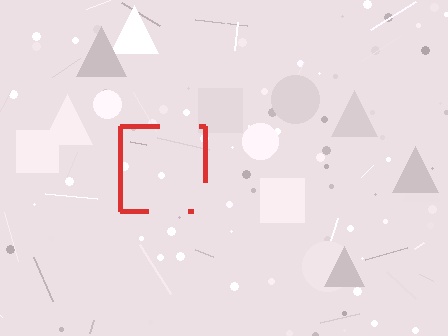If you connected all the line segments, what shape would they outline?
They would outline a square.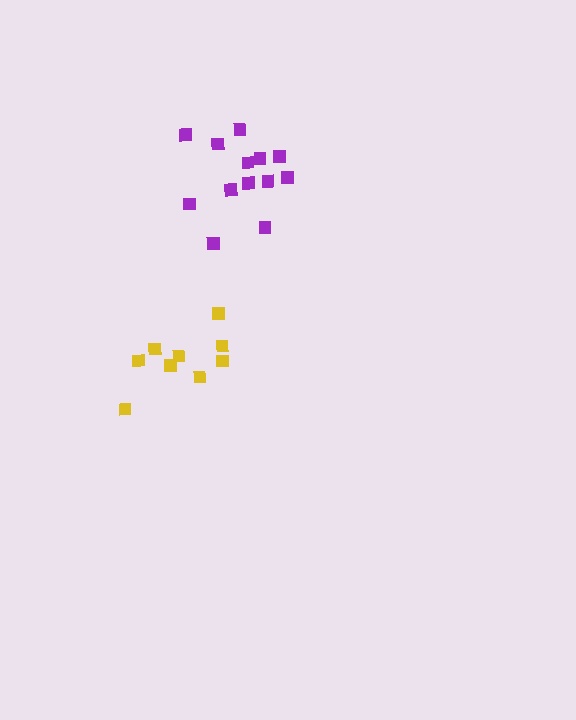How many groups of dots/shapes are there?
There are 2 groups.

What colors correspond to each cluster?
The clusters are colored: yellow, purple.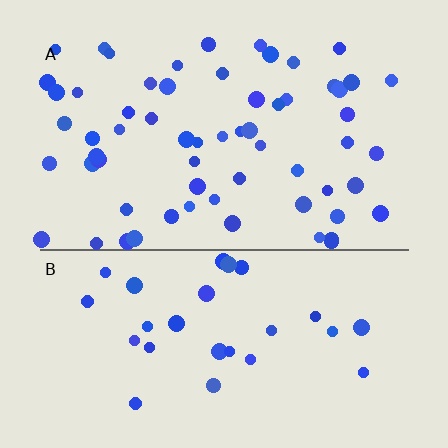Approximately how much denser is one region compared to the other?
Approximately 2.2× — region A over region B.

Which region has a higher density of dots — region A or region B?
A (the top).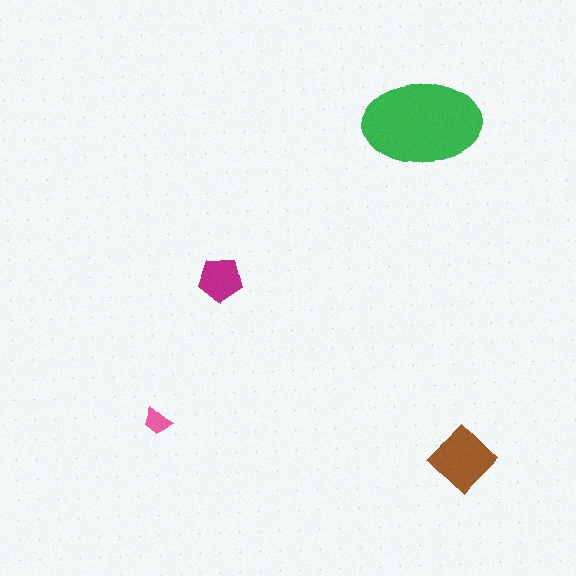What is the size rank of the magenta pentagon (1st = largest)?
3rd.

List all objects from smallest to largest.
The pink trapezoid, the magenta pentagon, the brown diamond, the green ellipse.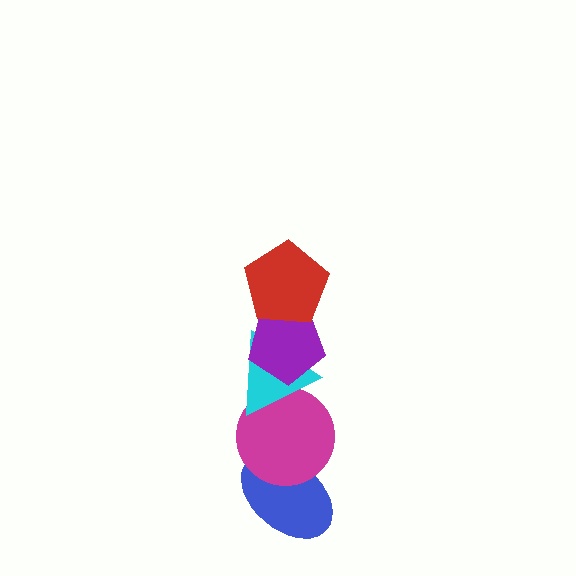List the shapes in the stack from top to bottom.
From top to bottom: the red pentagon, the purple pentagon, the cyan triangle, the magenta circle, the blue ellipse.